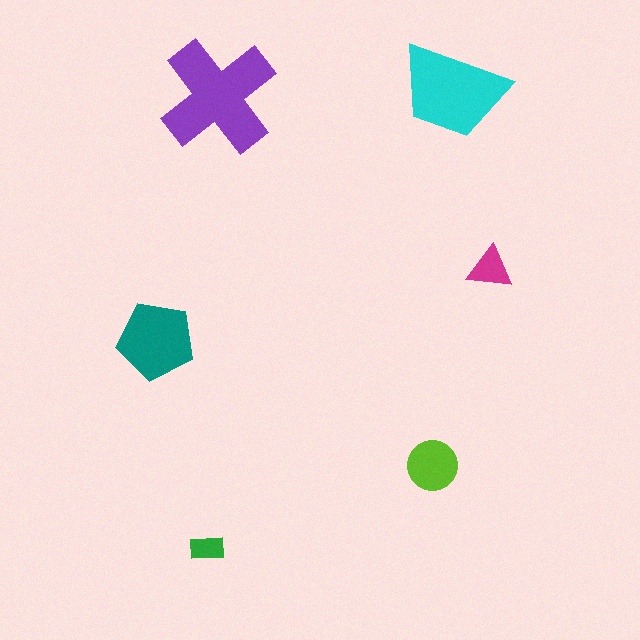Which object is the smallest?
The green rectangle.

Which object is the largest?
The purple cross.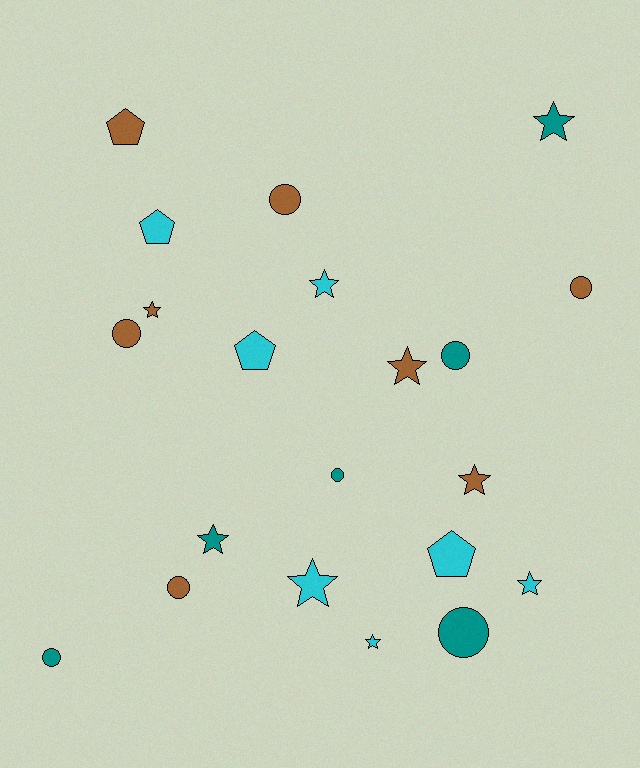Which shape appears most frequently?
Star, with 9 objects.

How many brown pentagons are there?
There is 1 brown pentagon.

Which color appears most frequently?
Brown, with 8 objects.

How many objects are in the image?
There are 21 objects.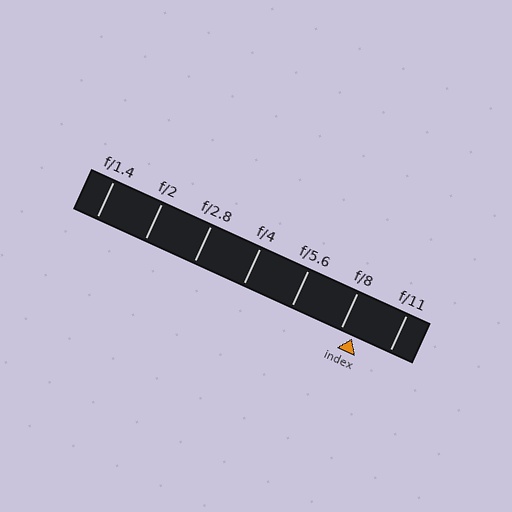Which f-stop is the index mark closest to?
The index mark is closest to f/8.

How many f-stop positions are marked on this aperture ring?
There are 7 f-stop positions marked.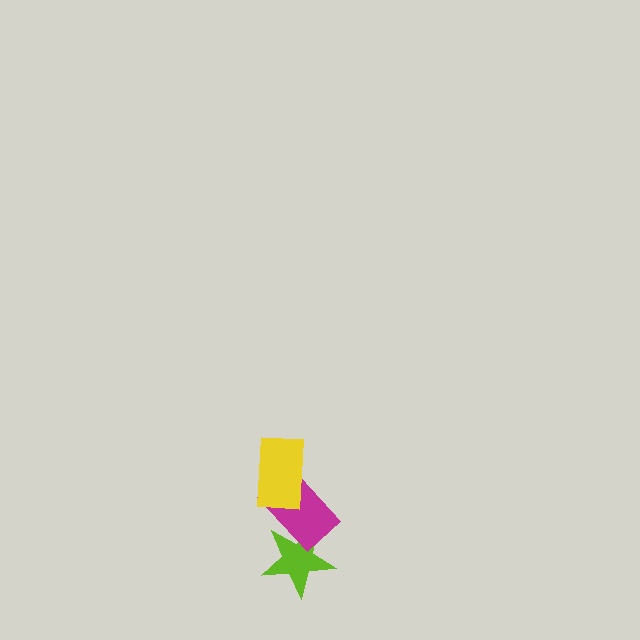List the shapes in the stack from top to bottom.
From top to bottom: the yellow rectangle, the magenta rectangle, the lime star.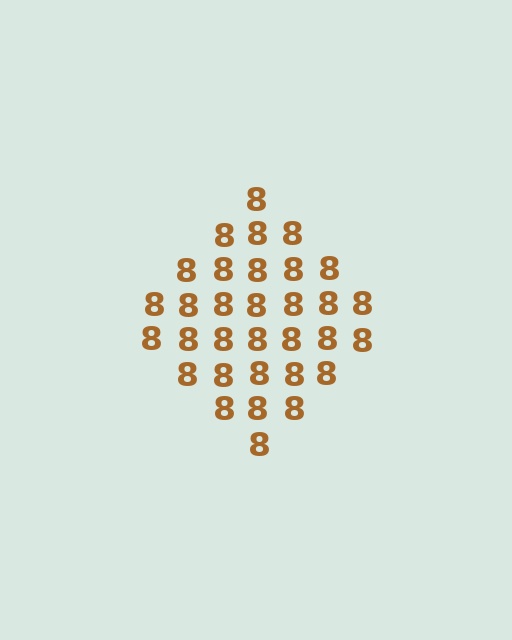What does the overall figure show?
The overall figure shows a diamond.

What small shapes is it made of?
It is made of small digit 8's.